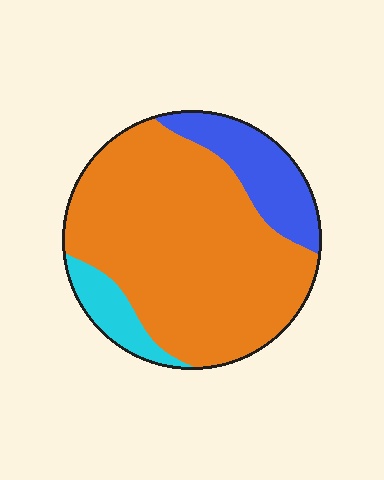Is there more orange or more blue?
Orange.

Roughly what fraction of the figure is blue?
Blue takes up about one sixth (1/6) of the figure.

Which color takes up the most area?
Orange, at roughly 75%.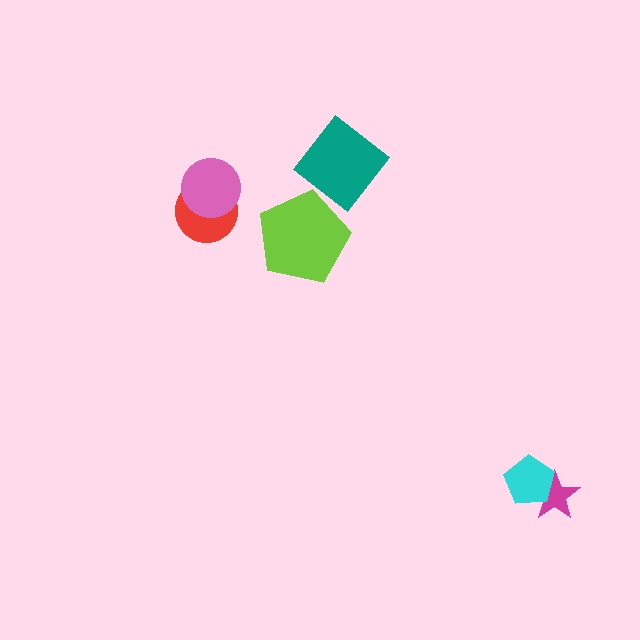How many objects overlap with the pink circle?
1 object overlaps with the pink circle.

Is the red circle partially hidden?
Yes, it is partially covered by another shape.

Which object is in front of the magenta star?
The cyan pentagon is in front of the magenta star.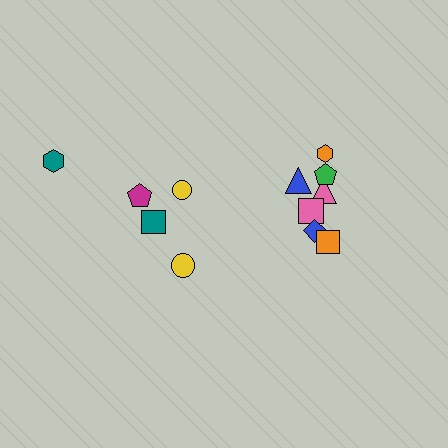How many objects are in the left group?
There are 5 objects.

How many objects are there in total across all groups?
There are 13 objects.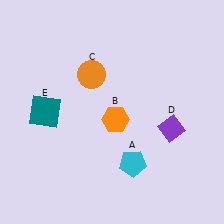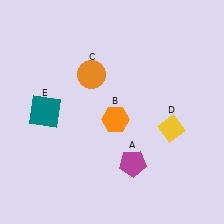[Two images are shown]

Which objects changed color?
A changed from cyan to magenta. D changed from purple to yellow.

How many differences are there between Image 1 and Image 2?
There are 2 differences between the two images.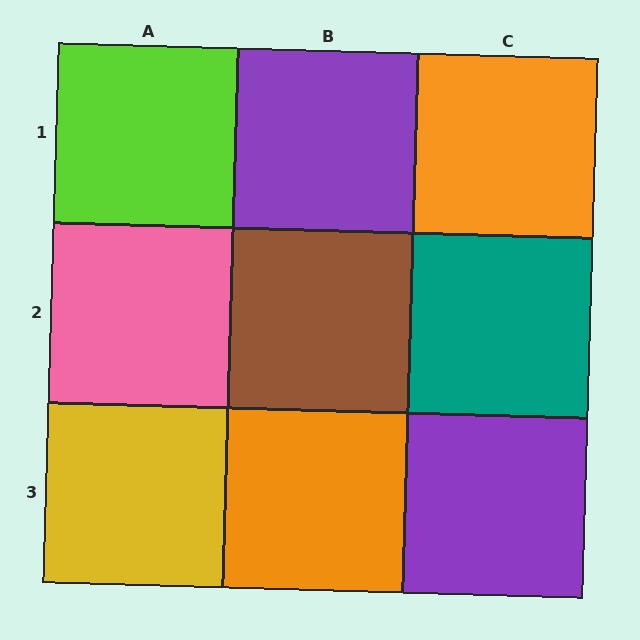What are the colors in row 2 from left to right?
Pink, brown, teal.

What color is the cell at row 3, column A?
Yellow.